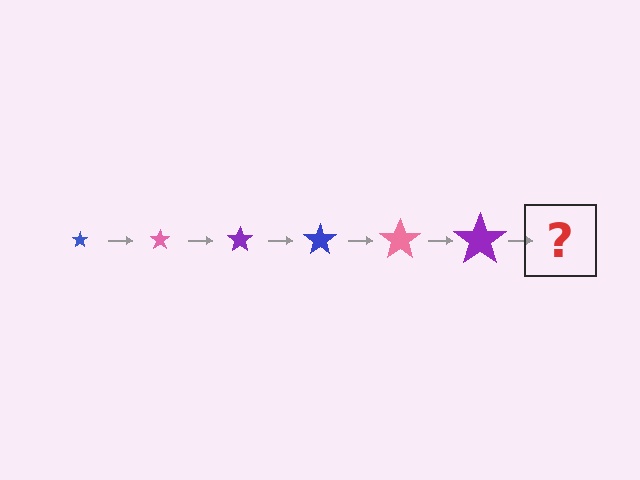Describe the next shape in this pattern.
It should be a blue star, larger than the previous one.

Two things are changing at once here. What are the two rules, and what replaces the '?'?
The two rules are that the star grows larger each step and the color cycles through blue, pink, and purple. The '?' should be a blue star, larger than the previous one.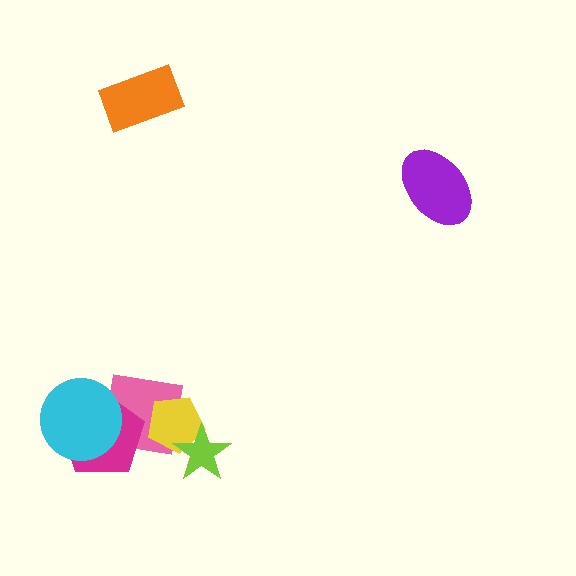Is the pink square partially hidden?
Yes, it is partially covered by another shape.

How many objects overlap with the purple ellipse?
0 objects overlap with the purple ellipse.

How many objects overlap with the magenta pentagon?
2 objects overlap with the magenta pentagon.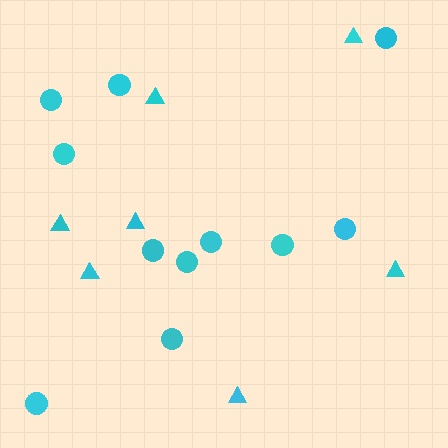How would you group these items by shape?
There are 2 groups: one group of triangles (7) and one group of circles (11).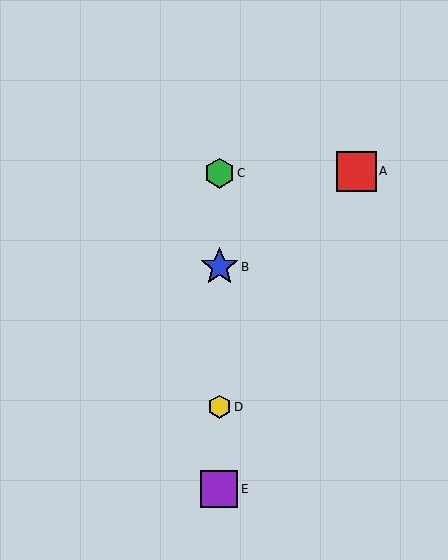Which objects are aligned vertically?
Objects B, C, D, E are aligned vertically.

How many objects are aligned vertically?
4 objects (B, C, D, E) are aligned vertically.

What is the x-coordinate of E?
Object E is at x≈219.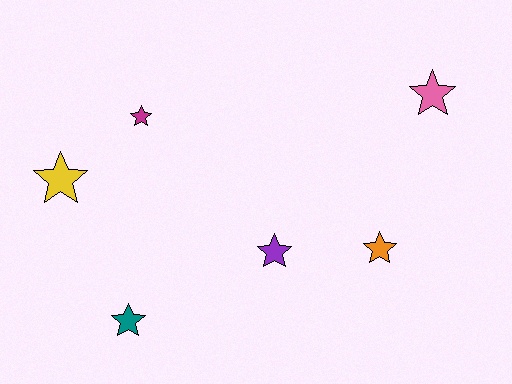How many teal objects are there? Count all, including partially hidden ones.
There is 1 teal object.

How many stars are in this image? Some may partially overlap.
There are 6 stars.